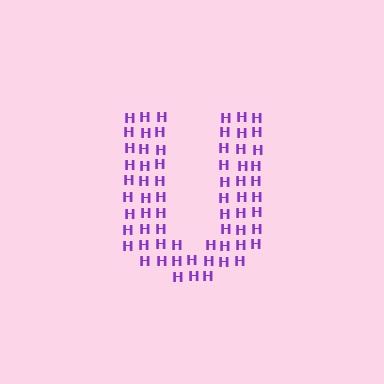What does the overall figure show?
The overall figure shows the letter U.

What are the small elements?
The small elements are letter H's.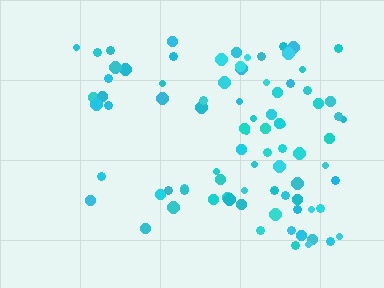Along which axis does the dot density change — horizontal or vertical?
Horizontal.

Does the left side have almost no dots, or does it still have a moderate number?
Still a moderate number, just noticeably fewer than the right.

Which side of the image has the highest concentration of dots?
The right.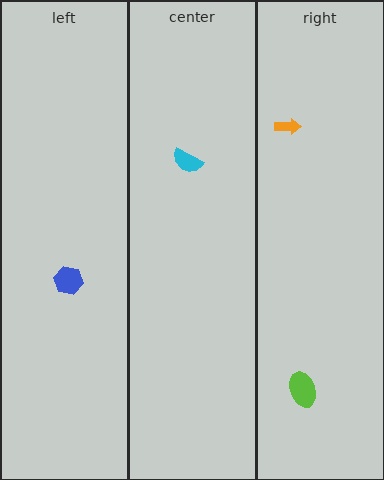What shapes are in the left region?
The blue hexagon.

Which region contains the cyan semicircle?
The center region.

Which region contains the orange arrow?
The right region.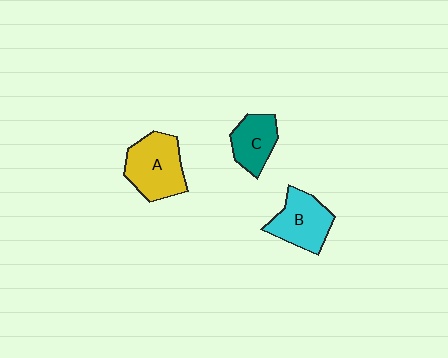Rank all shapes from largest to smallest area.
From largest to smallest: A (yellow), B (cyan), C (teal).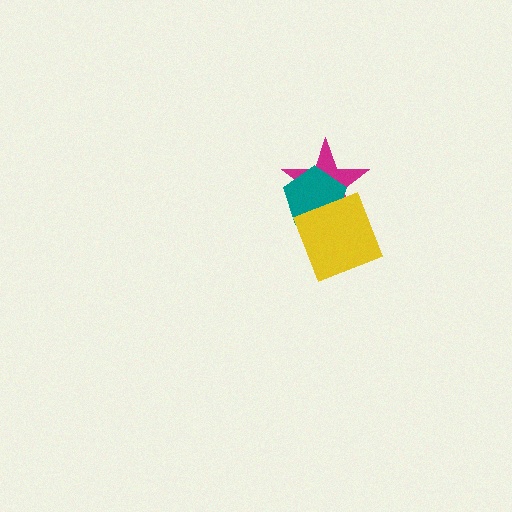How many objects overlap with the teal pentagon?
2 objects overlap with the teal pentagon.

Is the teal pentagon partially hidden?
Yes, it is partially covered by another shape.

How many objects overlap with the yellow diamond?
2 objects overlap with the yellow diamond.